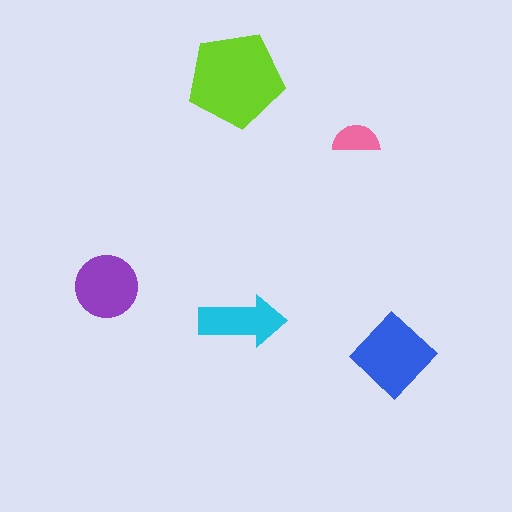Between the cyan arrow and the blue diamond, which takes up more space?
The blue diamond.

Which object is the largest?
The lime pentagon.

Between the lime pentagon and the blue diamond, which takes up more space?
The lime pentagon.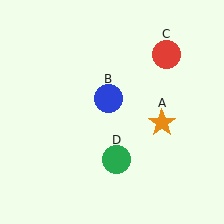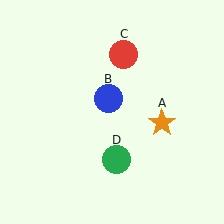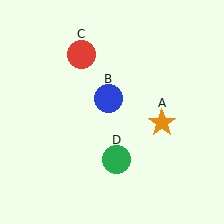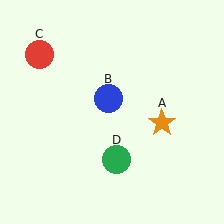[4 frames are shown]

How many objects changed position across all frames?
1 object changed position: red circle (object C).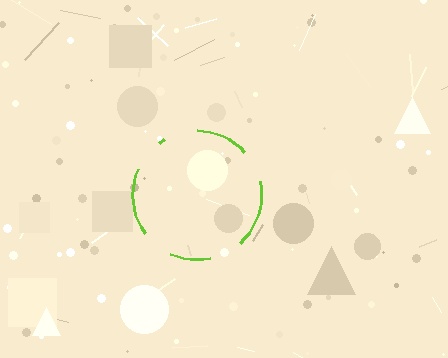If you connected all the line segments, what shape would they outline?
They would outline a circle.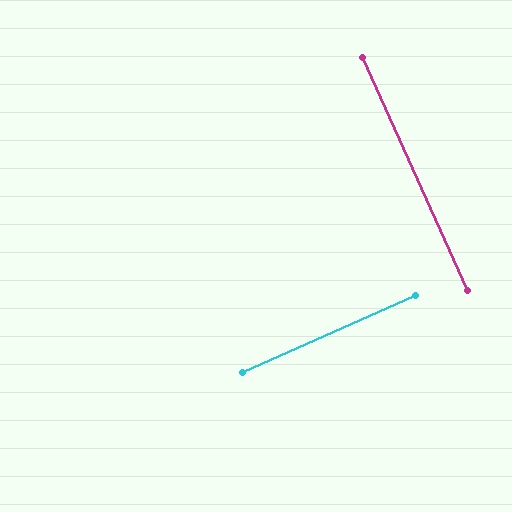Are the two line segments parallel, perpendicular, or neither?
Perpendicular — they meet at approximately 90°.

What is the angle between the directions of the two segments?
Approximately 90 degrees.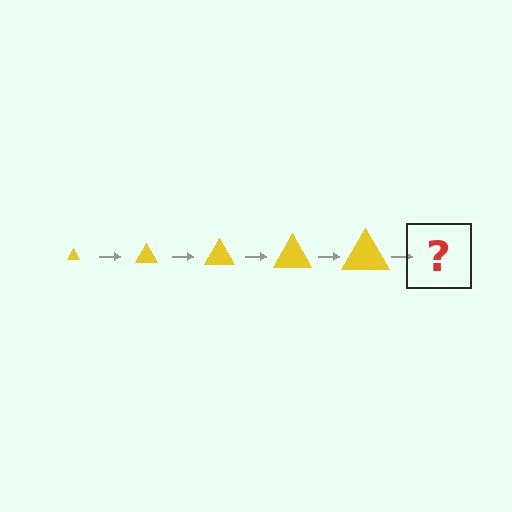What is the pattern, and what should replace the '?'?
The pattern is that the triangle gets progressively larger each step. The '?' should be a yellow triangle, larger than the previous one.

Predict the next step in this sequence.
The next step is a yellow triangle, larger than the previous one.